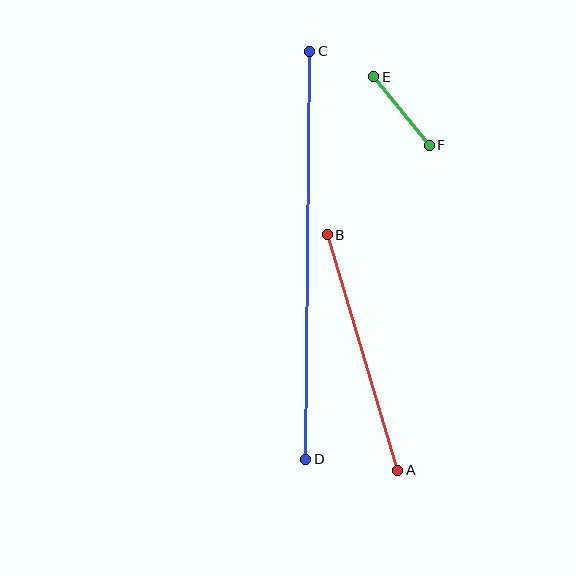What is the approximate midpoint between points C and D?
The midpoint is at approximately (308, 255) pixels.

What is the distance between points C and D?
The distance is approximately 408 pixels.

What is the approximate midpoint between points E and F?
The midpoint is at approximately (402, 111) pixels.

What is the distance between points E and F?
The distance is approximately 88 pixels.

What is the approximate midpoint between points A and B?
The midpoint is at approximately (363, 352) pixels.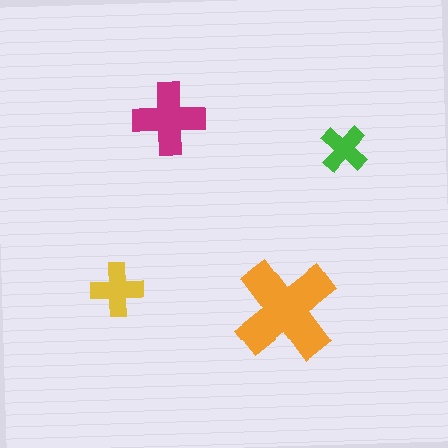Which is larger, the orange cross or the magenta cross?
The orange one.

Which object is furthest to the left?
The yellow cross is leftmost.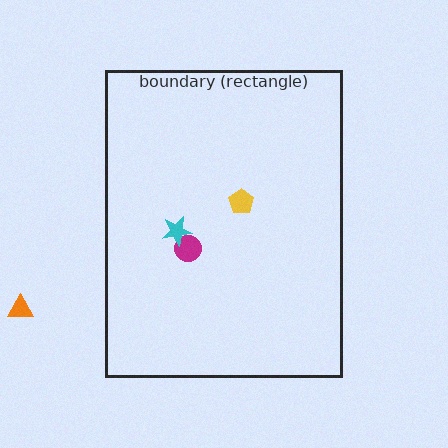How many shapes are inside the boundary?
3 inside, 1 outside.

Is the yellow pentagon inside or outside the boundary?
Inside.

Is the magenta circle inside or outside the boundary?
Inside.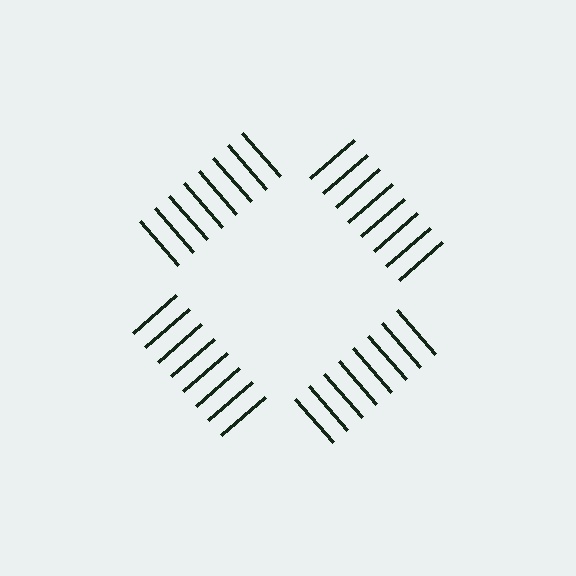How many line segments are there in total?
32 — 8 along each of the 4 edges.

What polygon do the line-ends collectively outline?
An illusory square — the line segments terminate on its edges but no continuous stroke is drawn.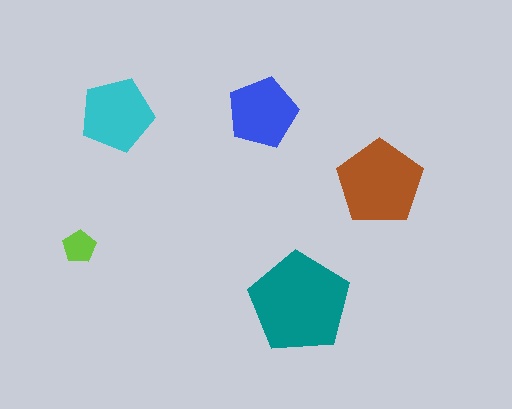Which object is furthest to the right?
The brown pentagon is rightmost.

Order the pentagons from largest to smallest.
the teal one, the brown one, the cyan one, the blue one, the lime one.